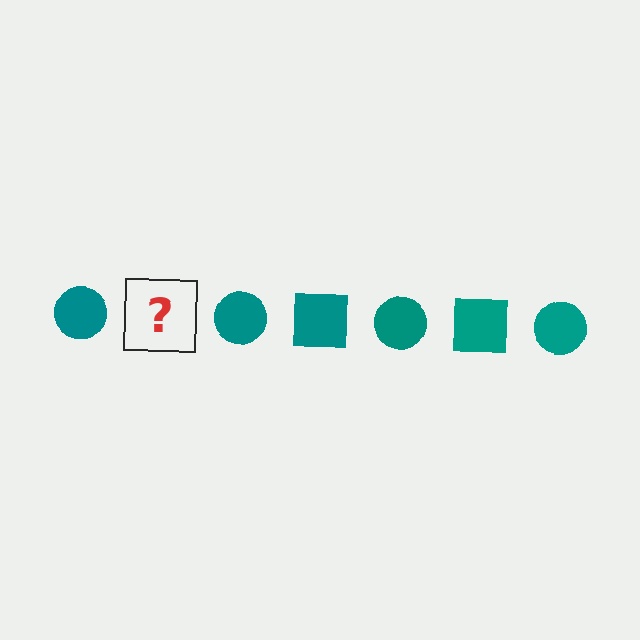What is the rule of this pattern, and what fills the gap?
The rule is that the pattern cycles through circle, square shapes in teal. The gap should be filled with a teal square.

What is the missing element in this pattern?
The missing element is a teal square.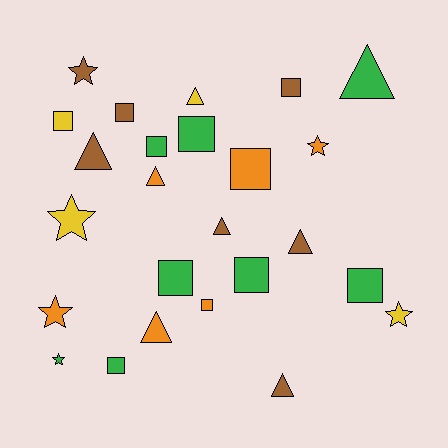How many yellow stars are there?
There are 2 yellow stars.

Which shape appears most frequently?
Square, with 11 objects.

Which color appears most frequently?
Green, with 8 objects.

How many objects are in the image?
There are 25 objects.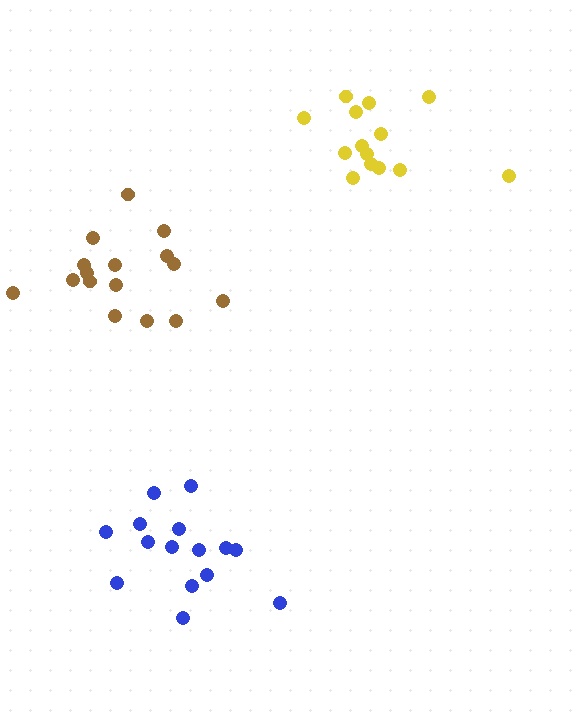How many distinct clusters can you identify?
There are 3 distinct clusters.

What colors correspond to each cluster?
The clusters are colored: blue, brown, yellow.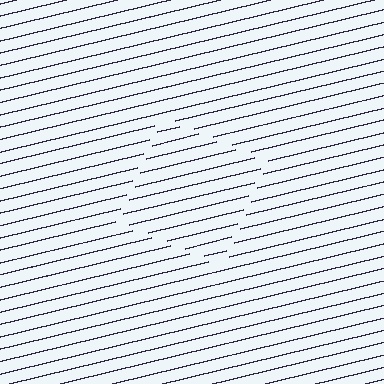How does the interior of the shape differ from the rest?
The interior of the shape contains the same grating, shifted by half a period — the contour is defined by the phase discontinuity where line-ends from the inner and outer gratings abut.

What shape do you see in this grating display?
An illusory square. The interior of the shape contains the same grating, shifted by half a period — the contour is defined by the phase discontinuity where line-ends from the inner and outer gratings abut.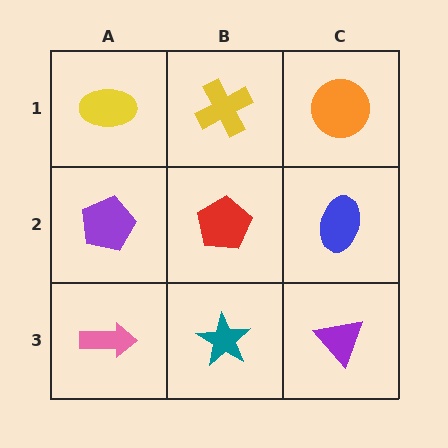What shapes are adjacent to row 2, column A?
A yellow ellipse (row 1, column A), a pink arrow (row 3, column A), a red pentagon (row 2, column B).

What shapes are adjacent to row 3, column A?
A purple pentagon (row 2, column A), a teal star (row 3, column B).